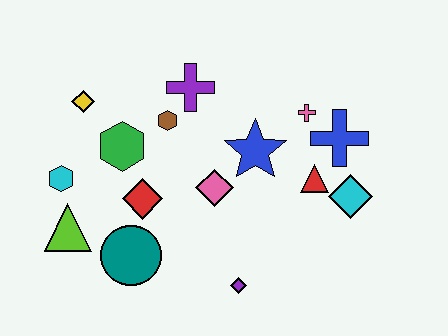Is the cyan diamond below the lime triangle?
No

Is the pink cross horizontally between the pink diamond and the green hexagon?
No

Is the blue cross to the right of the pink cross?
Yes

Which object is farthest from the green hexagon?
The cyan diamond is farthest from the green hexagon.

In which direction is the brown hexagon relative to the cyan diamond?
The brown hexagon is to the left of the cyan diamond.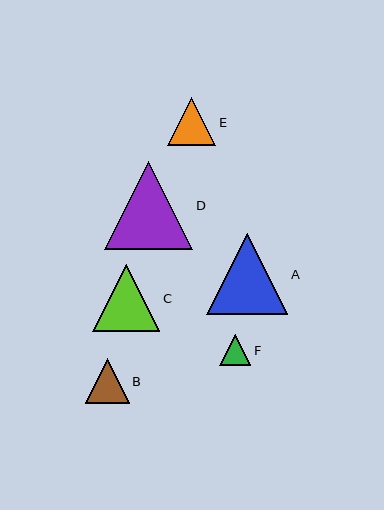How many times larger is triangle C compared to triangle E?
Triangle C is approximately 1.4 times the size of triangle E.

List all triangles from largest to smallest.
From largest to smallest: D, A, C, E, B, F.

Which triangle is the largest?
Triangle D is the largest with a size of approximately 88 pixels.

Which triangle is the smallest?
Triangle F is the smallest with a size of approximately 31 pixels.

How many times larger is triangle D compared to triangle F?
Triangle D is approximately 2.9 times the size of triangle F.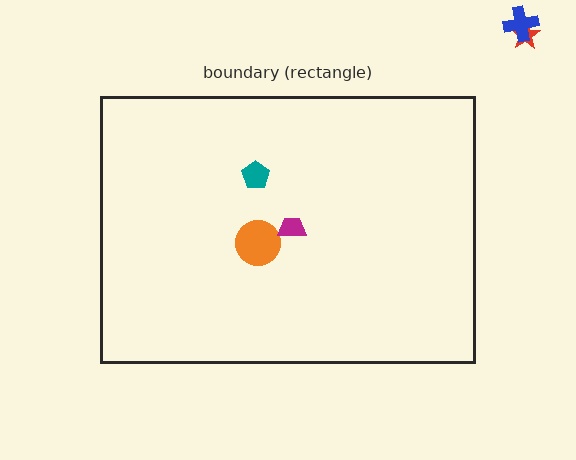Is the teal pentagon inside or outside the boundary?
Inside.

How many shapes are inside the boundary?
3 inside, 2 outside.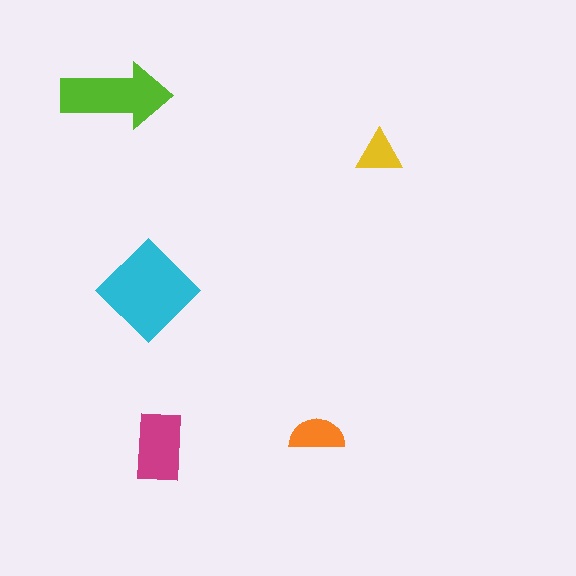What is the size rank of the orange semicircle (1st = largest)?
4th.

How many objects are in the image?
There are 5 objects in the image.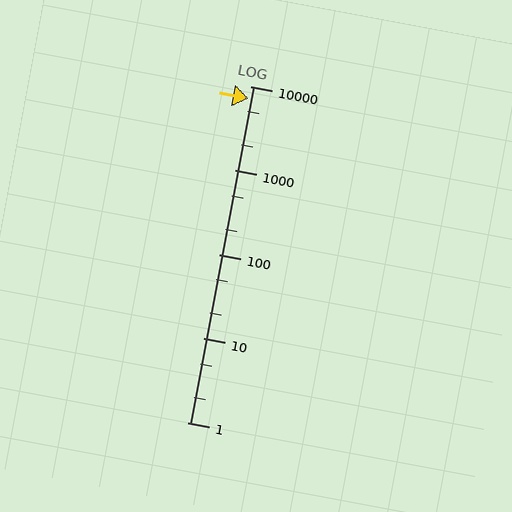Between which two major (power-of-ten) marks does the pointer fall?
The pointer is between 1000 and 10000.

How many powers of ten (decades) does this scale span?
The scale spans 4 decades, from 1 to 10000.